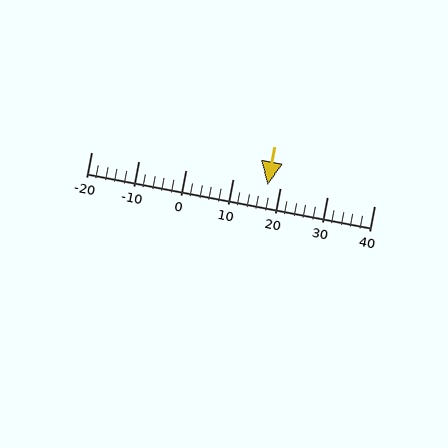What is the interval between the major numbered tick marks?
The major tick marks are spaced 10 units apart.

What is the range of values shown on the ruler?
The ruler shows values from -20 to 40.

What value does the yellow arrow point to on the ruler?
The yellow arrow points to approximately 17.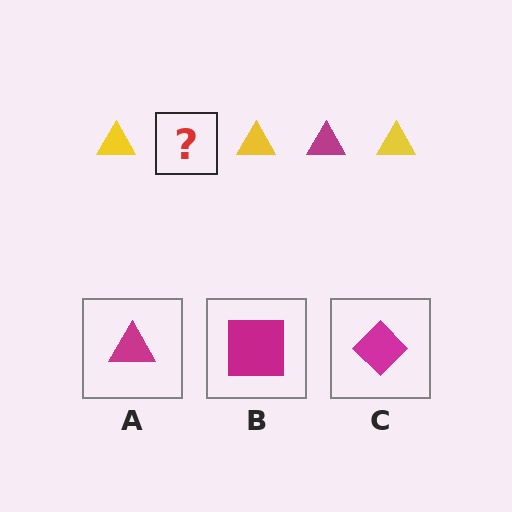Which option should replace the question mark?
Option A.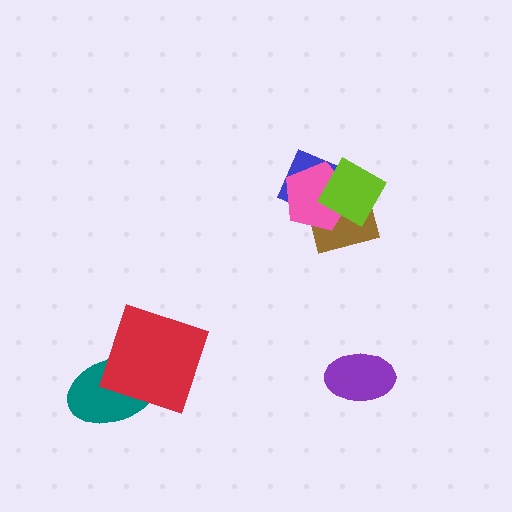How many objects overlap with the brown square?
3 objects overlap with the brown square.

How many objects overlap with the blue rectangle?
3 objects overlap with the blue rectangle.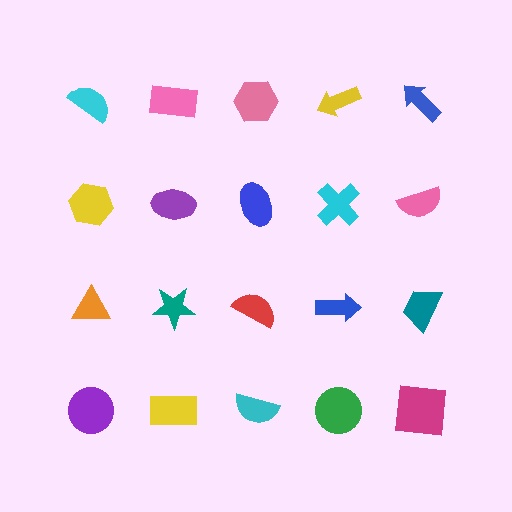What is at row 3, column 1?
An orange triangle.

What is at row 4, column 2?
A yellow rectangle.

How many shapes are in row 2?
5 shapes.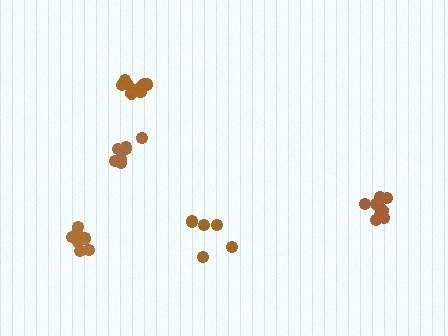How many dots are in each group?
Group 1: 9 dots, Group 2: 8 dots, Group 3: 5 dots, Group 4: 7 dots, Group 5: 9 dots (38 total).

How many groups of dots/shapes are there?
There are 5 groups.